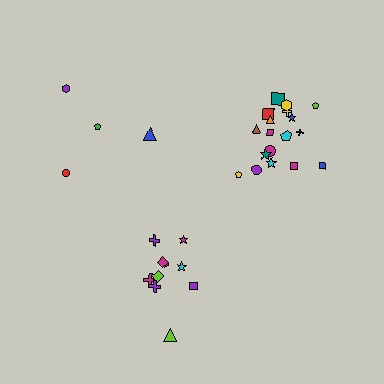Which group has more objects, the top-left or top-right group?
The top-right group.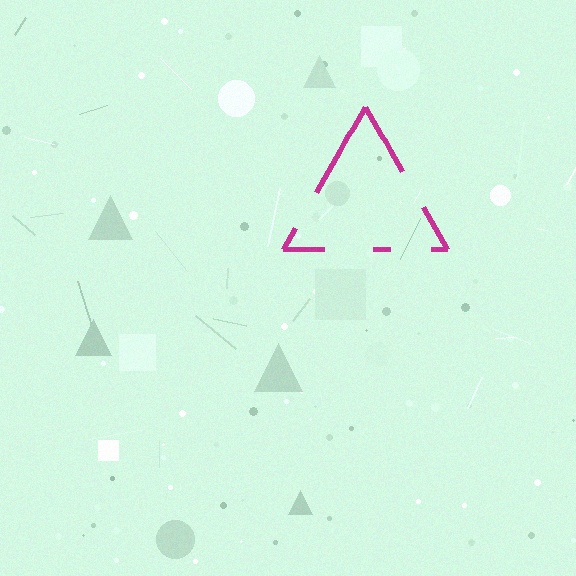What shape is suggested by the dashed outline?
The dashed outline suggests a triangle.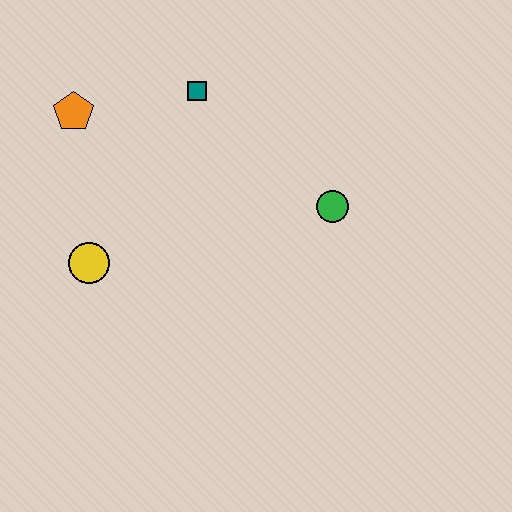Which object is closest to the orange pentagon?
The teal square is closest to the orange pentagon.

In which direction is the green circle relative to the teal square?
The green circle is to the right of the teal square.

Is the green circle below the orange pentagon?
Yes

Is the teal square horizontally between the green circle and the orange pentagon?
Yes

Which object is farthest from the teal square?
The yellow circle is farthest from the teal square.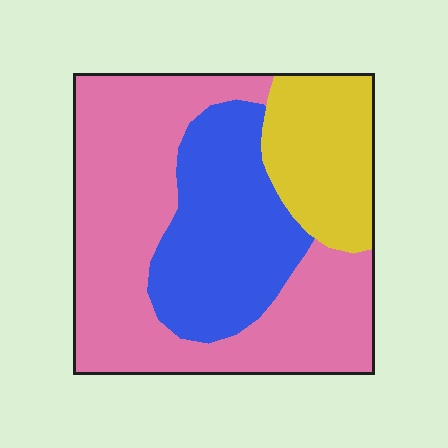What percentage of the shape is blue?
Blue covers about 30% of the shape.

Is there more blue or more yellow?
Blue.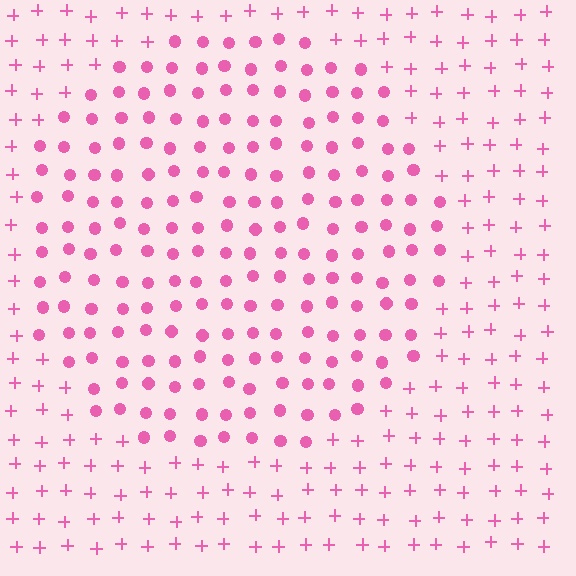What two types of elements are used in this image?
The image uses circles inside the circle region and plus signs outside it.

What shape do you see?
I see a circle.